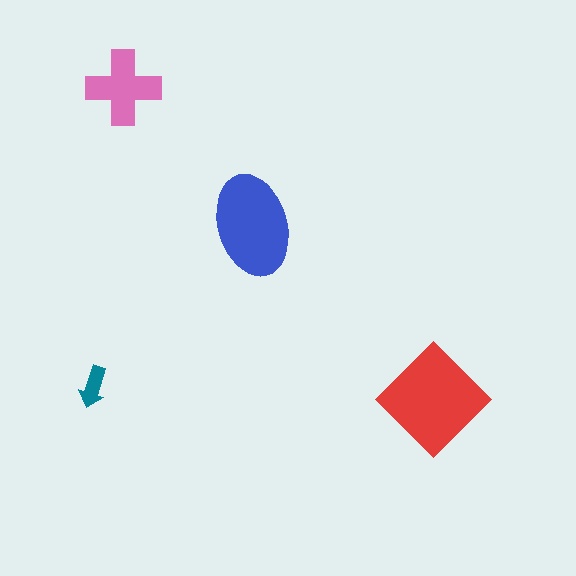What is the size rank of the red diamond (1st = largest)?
1st.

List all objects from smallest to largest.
The teal arrow, the pink cross, the blue ellipse, the red diamond.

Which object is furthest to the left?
The teal arrow is leftmost.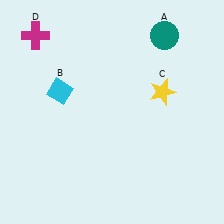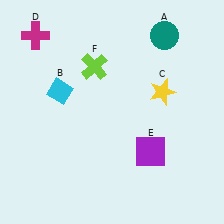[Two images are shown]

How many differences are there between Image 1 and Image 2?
There are 2 differences between the two images.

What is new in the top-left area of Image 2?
A lime cross (F) was added in the top-left area of Image 2.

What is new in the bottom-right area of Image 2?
A purple square (E) was added in the bottom-right area of Image 2.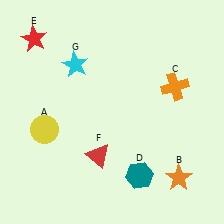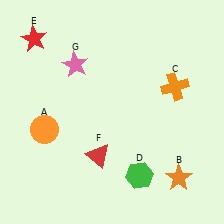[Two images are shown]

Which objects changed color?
A changed from yellow to orange. D changed from teal to green. G changed from cyan to pink.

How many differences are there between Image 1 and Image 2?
There are 3 differences between the two images.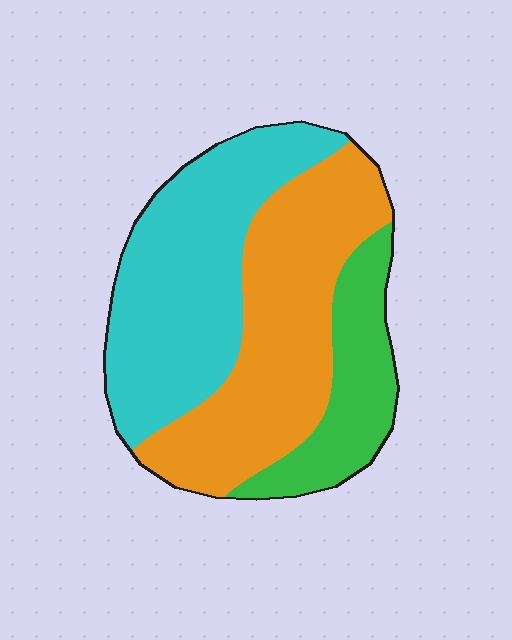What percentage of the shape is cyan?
Cyan takes up about two fifths (2/5) of the shape.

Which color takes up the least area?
Green, at roughly 20%.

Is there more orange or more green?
Orange.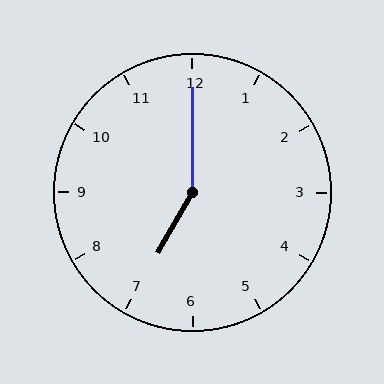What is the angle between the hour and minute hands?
Approximately 150 degrees.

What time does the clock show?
7:00.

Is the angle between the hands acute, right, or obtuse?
It is obtuse.